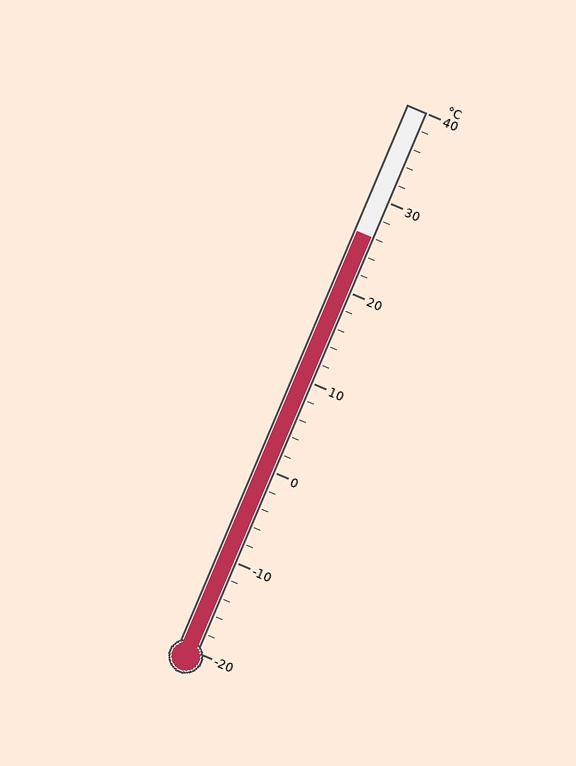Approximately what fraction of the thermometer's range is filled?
The thermometer is filled to approximately 75% of its range.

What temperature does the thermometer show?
The thermometer shows approximately 26°C.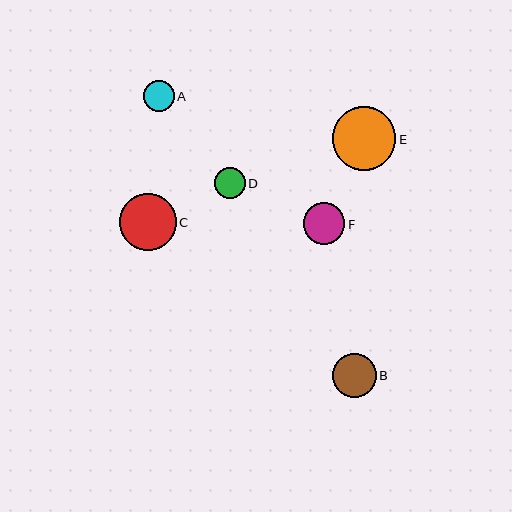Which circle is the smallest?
Circle A is the smallest with a size of approximately 31 pixels.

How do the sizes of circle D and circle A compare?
Circle D and circle A are approximately the same size.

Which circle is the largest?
Circle E is the largest with a size of approximately 64 pixels.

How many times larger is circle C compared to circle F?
Circle C is approximately 1.4 times the size of circle F.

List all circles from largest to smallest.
From largest to smallest: E, C, B, F, D, A.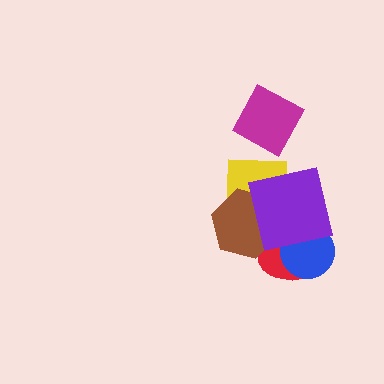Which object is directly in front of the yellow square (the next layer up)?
The brown hexagon is directly in front of the yellow square.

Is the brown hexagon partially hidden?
Yes, it is partially covered by another shape.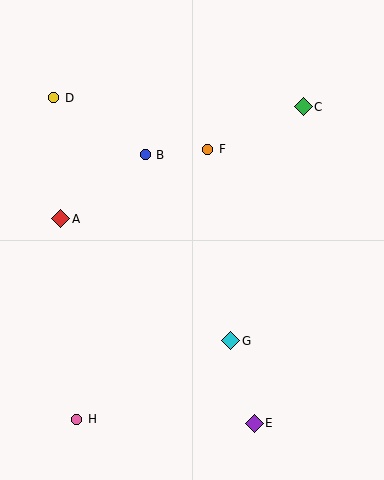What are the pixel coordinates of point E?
Point E is at (254, 423).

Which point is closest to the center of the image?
Point F at (208, 149) is closest to the center.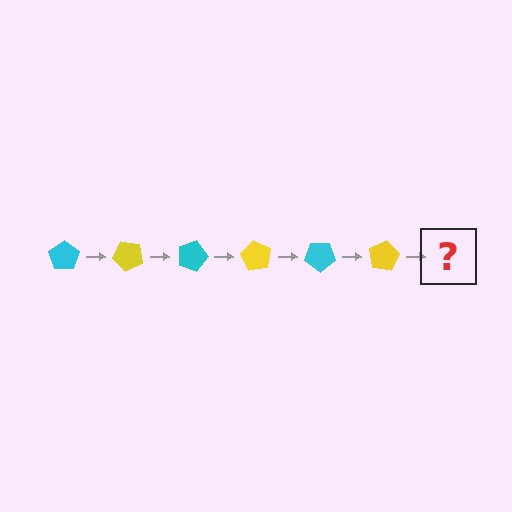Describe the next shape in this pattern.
It should be a cyan pentagon, rotated 270 degrees from the start.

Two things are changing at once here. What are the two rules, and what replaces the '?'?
The two rules are that it rotates 45 degrees each step and the color cycles through cyan and yellow. The '?' should be a cyan pentagon, rotated 270 degrees from the start.